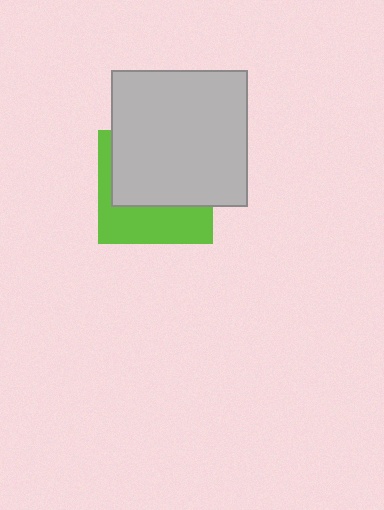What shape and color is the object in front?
The object in front is a light gray square.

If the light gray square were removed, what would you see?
You would see the complete lime square.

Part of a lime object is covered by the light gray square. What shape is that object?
It is a square.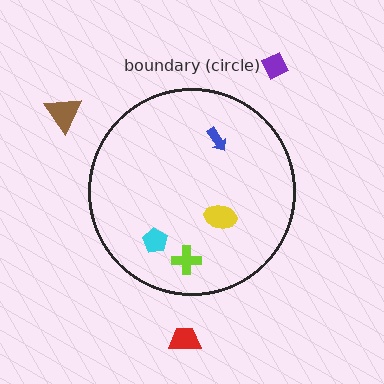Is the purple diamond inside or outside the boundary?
Outside.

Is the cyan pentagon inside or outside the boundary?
Inside.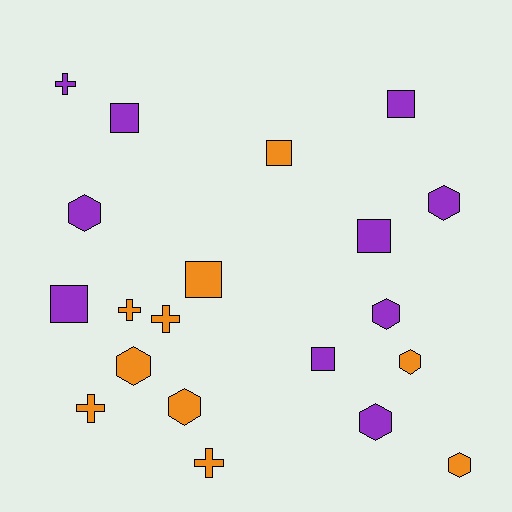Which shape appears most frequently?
Hexagon, with 8 objects.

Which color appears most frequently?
Orange, with 10 objects.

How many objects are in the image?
There are 20 objects.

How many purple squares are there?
There are 5 purple squares.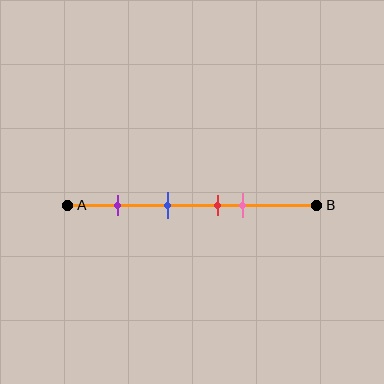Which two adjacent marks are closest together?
The red and pink marks are the closest adjacent pair.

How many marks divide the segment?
There are 4 marks dividing the segment.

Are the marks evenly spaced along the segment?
No, the marks are not evenly spaced.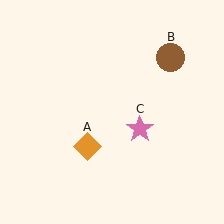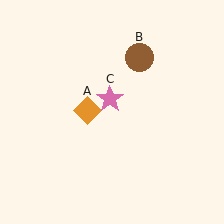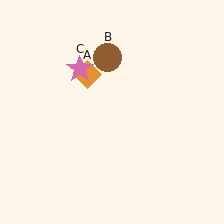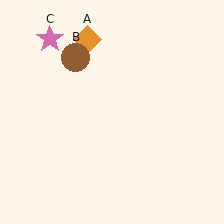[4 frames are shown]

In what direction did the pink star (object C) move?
The pink star (object C) moved up and to the left.